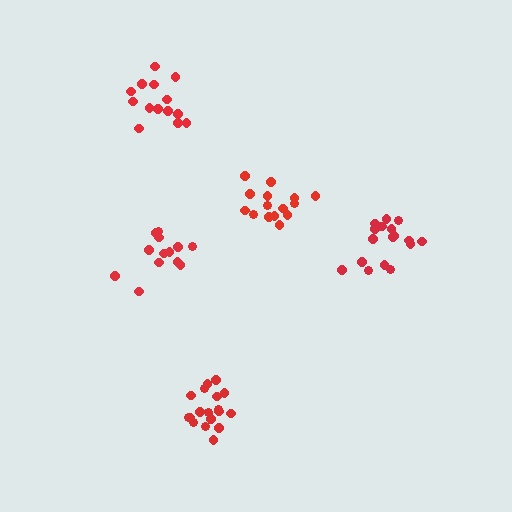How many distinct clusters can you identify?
There are 5 distinct clusters.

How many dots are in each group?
Group 1: 14 dots, Group 2: 18 dots, Group 3: 13 dots, Group 4: 17 dots, Group 5: 15 dots (77 total).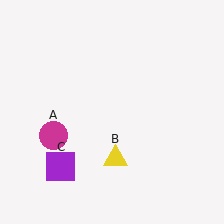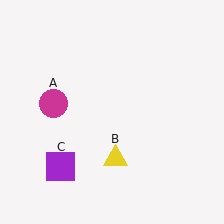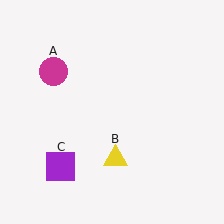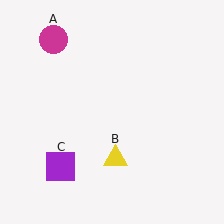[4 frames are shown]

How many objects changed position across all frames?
1 object changed position: magenta circle (object A).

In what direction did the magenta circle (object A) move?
The magenta circle (object A) moved up.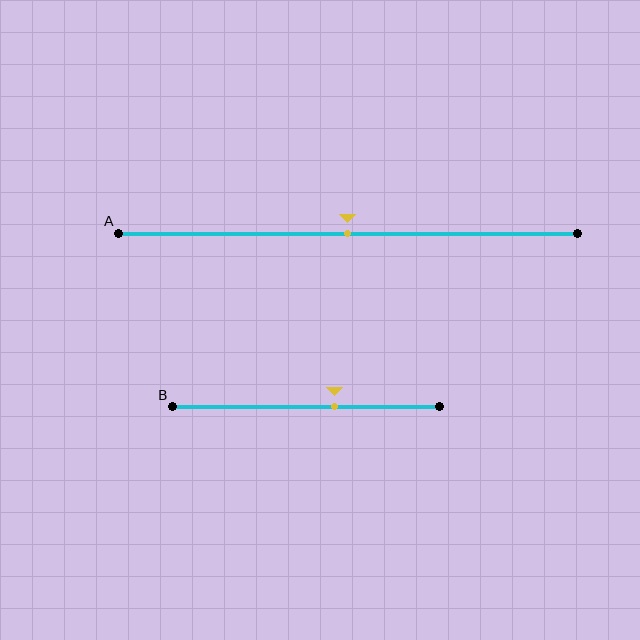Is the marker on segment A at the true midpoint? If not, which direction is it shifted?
Yes, the marker on segment A is at the true midpoint.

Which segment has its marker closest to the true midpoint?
Segment A has its marker closest to the true midpoint.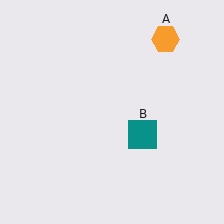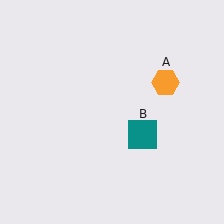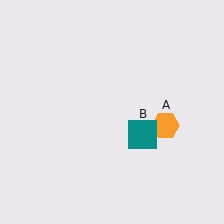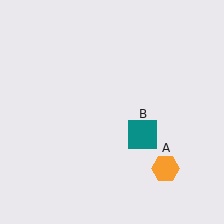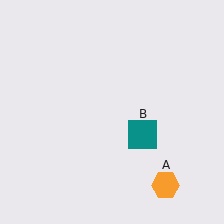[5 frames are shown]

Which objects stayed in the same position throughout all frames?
Teal square (object B) remained stationary.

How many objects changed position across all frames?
1 object changed position: orange hexagon (object A).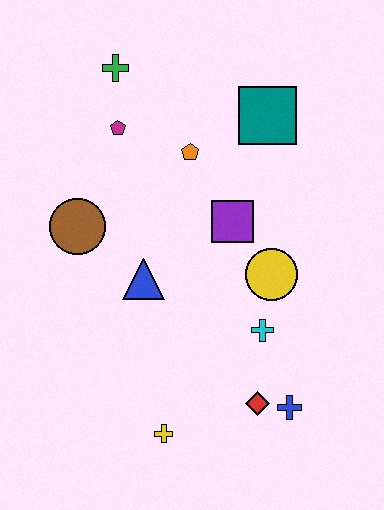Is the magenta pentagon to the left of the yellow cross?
Yes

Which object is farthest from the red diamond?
The green cross is farthest from the red diamond.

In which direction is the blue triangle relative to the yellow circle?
The blue triangle is to the left of the yellow circle.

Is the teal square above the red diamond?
Yes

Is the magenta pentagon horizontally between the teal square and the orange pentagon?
No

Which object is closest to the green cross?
The magenta pentagon is closest to the green cross.